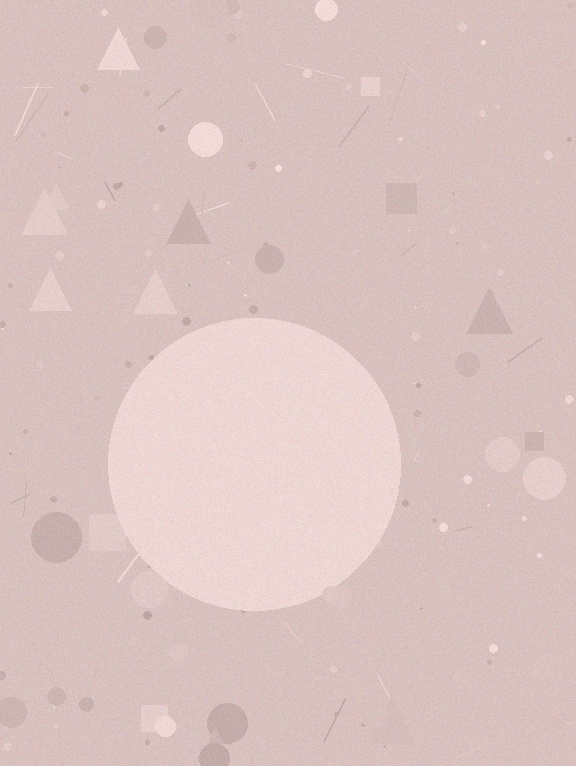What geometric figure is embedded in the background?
A circle is embedded in the background.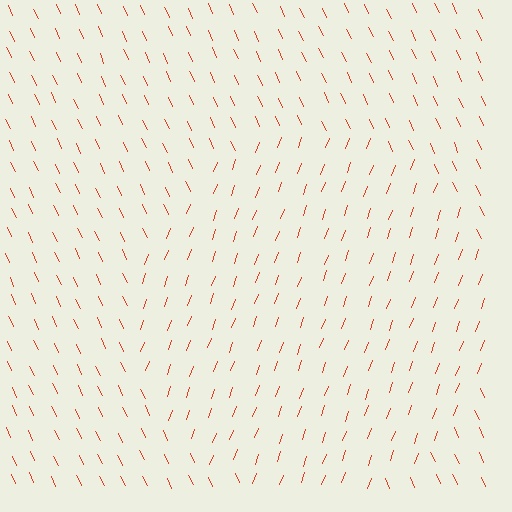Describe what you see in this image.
The image is filled with small red line segments. A circle region in the image has lines oriented differently from the surrounding lines, creating a visible texture boundary.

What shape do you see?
I see a circle.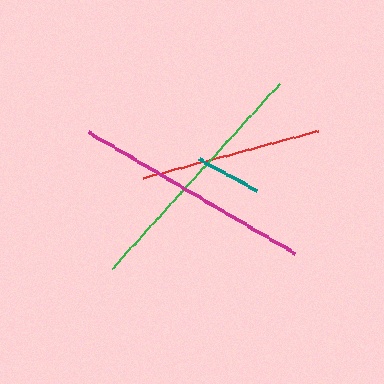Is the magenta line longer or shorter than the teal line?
The magenta line is longer than the teal line.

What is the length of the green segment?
The green segment is approximately 249 pixels long.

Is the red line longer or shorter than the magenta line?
The magenta line is longer than the red line.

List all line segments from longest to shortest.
From longest to shortest: green, magenta, red, teal.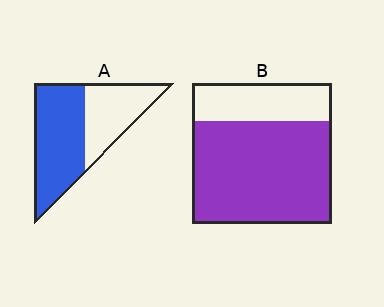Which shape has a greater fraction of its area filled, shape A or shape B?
Shape B.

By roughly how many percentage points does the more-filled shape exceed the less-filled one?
By roughly 15 percentage points (B over A).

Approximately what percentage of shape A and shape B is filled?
A is approximately 60% and B is approximately 75%.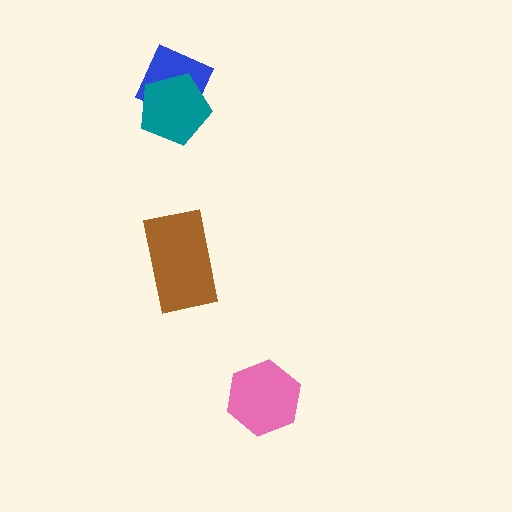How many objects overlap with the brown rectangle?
0 objects overlap with the brown rectangle.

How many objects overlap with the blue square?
1 object overlaps with the blue square.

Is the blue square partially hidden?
Yes, it is partially covered by another shape.